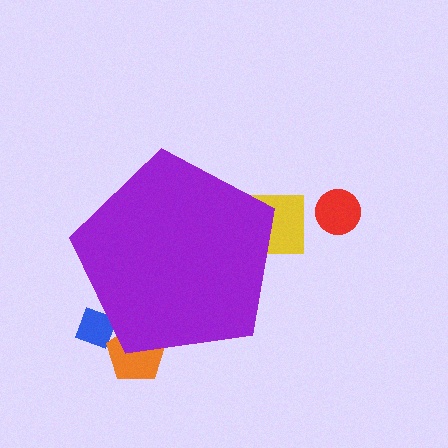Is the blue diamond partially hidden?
Yes, the blue diamond is partially hidden behind the purple pentagon.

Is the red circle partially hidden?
No, the red circle is fully visible.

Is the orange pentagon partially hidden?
Yes, the orange pentagon is partially hidden behind the purple pentagon.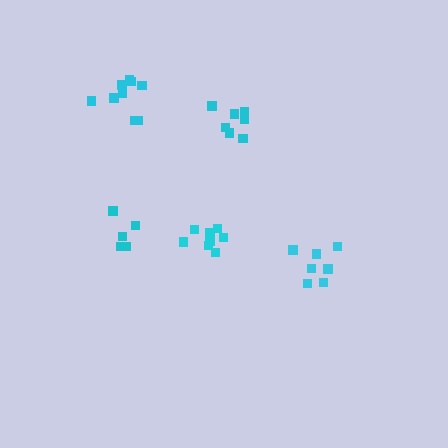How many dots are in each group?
Group 1: 10 dots, Group 2: 9 dots, Group 3: 6 dots, Group 4: 7 dots, Group 5: 7 dots (39 total).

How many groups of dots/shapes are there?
There are 5 groups.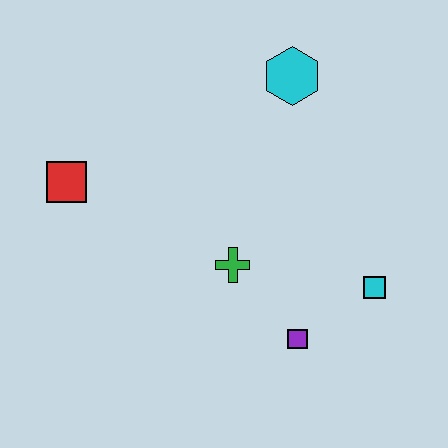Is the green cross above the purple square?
Yes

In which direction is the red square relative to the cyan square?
The red square is to the left of the cyan square.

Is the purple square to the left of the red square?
No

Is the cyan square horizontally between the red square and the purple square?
No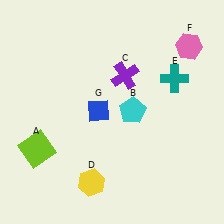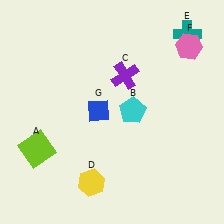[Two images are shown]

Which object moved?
The teal cross (E) moved up.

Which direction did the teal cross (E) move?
The teal cross (E) moved up.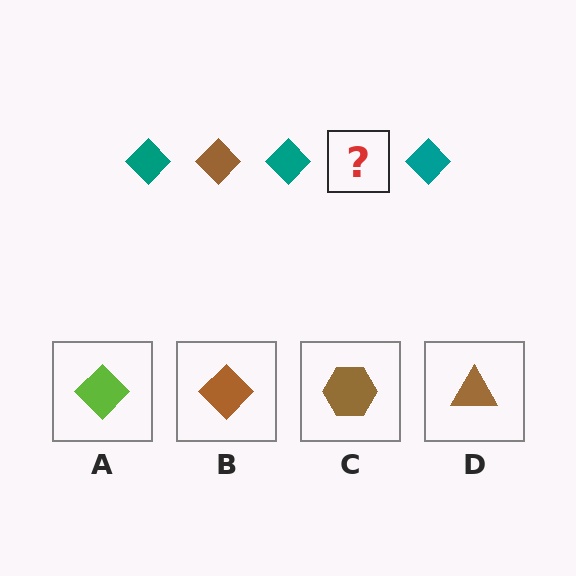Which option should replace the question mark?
Option B.